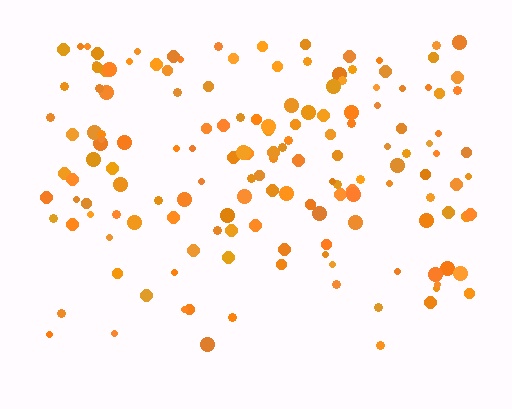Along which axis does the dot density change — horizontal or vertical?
Vertical.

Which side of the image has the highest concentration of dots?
The top.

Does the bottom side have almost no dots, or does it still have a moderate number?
Still a moderate number, just noticeably fewer than the top.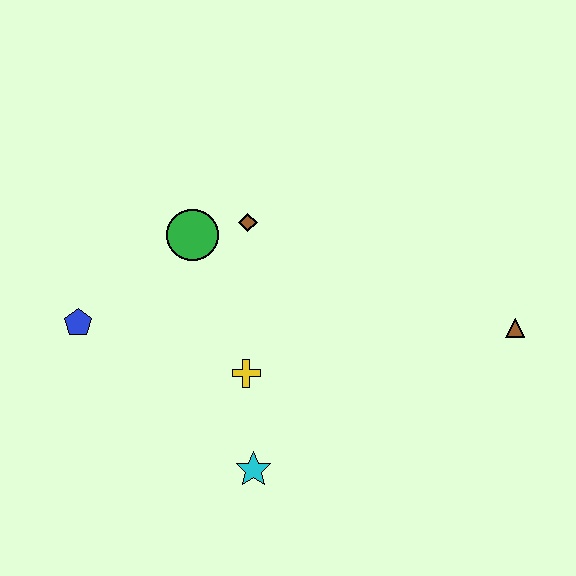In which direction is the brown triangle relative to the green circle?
The brown triangle is to the right of the green circle.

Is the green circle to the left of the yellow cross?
Yes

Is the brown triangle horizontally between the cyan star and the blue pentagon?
No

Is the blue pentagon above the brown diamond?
No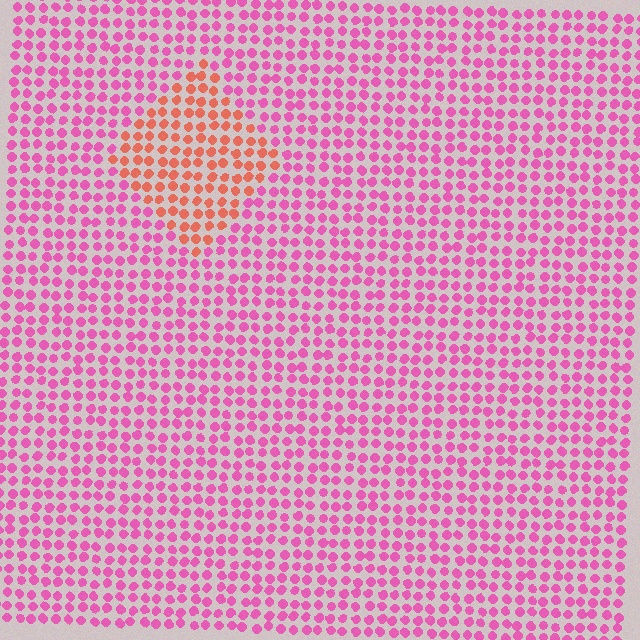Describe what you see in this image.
The image is filled with small pink elements in a uniform arrangement. A diamond-shaped region is visible where the elements are tinted to a slightly different hue, forming a subtle color boundary.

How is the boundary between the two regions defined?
The boundary is defined purely by a slight shift in hue (about 46 degrees). Spacing, size, and orientation are identical on both sides.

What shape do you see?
I see a diamond.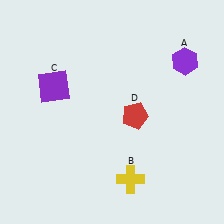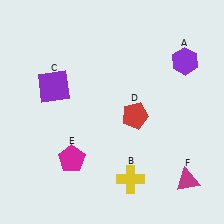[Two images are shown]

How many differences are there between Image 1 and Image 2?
There are 2 differences between the two images.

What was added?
A magenta pentagon (E), a magenta triangle (F) were added in Image 2.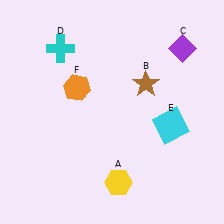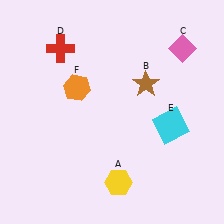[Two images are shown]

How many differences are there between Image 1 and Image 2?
There are 2 differences between the two images.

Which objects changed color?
C changed from purple to pink. D changed from cyan to red.